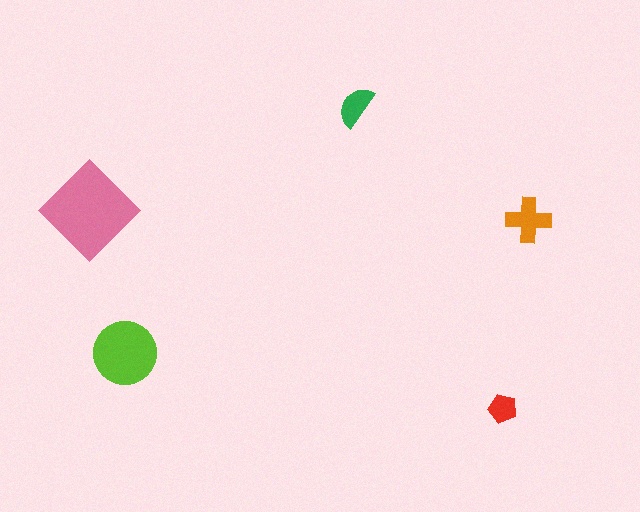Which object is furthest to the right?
The orange cross is rightmost.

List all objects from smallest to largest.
The red pentagon, the green semicircle, the orange cross, the lime circle, the pink diamond.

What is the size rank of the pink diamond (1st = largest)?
1st.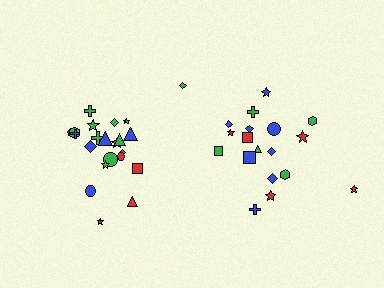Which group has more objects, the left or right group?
The left group.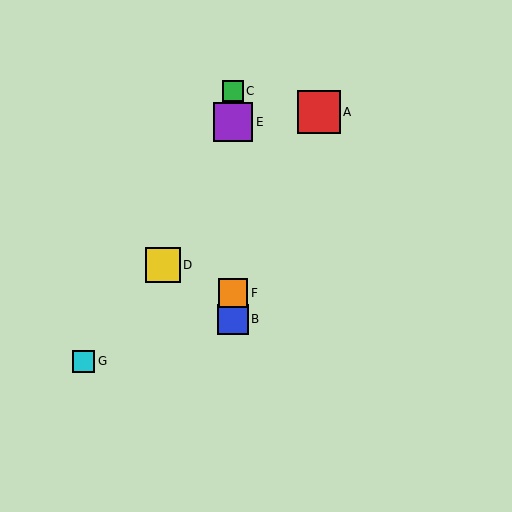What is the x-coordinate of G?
Object G is at x≈84.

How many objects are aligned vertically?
4 objects (B, C, E, F) are aligned vertically.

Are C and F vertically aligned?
Yes, both are at x≈233.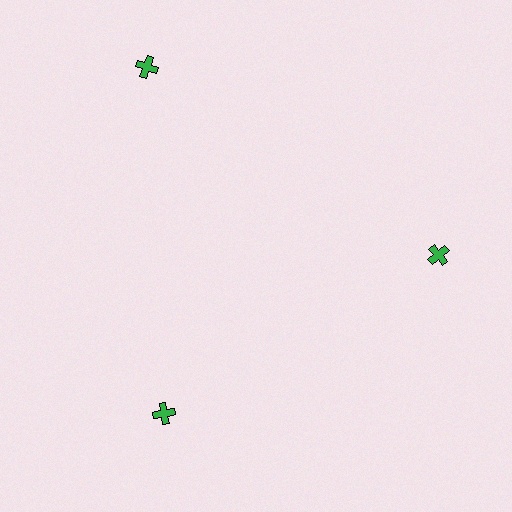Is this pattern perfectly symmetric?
No. The 3 green crosses are arranged in a ring, but one element near the 11 o'clock position is pushed outward from the center, breaking the 3-fold rotational symmetry.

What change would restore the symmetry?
The symmetry would be restored by moving it inward, back onto the ring so that all 3 crosses sit at equal angles and equal distance from the center.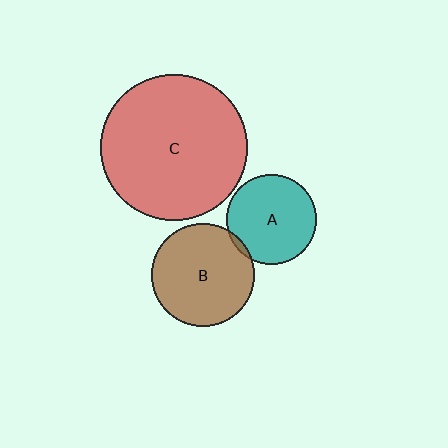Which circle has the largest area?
Circle C (red).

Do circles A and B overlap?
Yes.